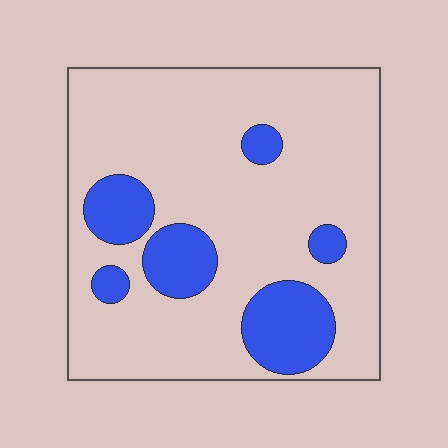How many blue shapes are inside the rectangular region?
6.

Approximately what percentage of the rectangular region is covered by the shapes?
Approximately 20%.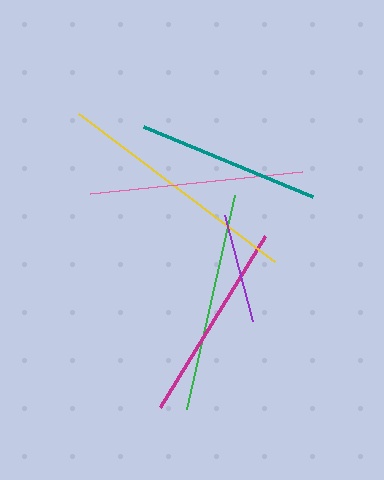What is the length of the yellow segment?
The yellow segment is approximately 245 pixels long.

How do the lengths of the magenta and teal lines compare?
The magenta and teal lines are approximately the same length.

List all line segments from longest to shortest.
From longest to shortest: yellow, green, pink, magenta, teal, purple.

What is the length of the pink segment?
The pink segment is approximately 213 pixels long.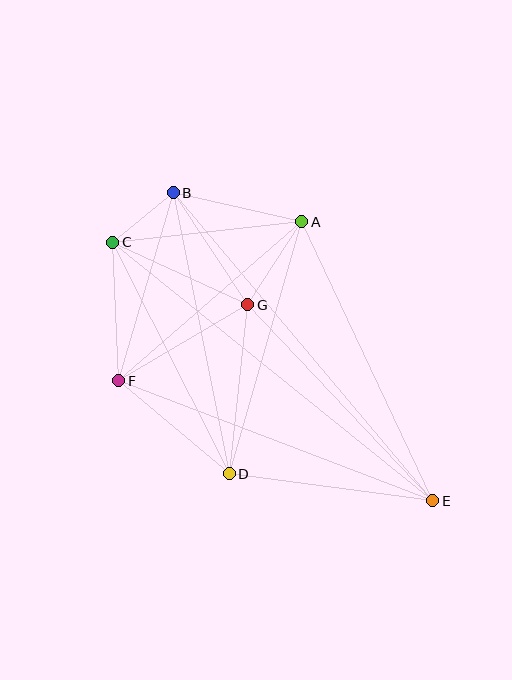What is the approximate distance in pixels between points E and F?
The distance between E and F is approximately 336 pixels.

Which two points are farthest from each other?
Points C and E are farthest from each other.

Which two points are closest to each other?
Points B and C are closest to each other.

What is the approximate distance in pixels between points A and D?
The distance between A and D is approximately 262 pixels.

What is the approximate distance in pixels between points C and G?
The distance between C and G is approximately 149 pixels.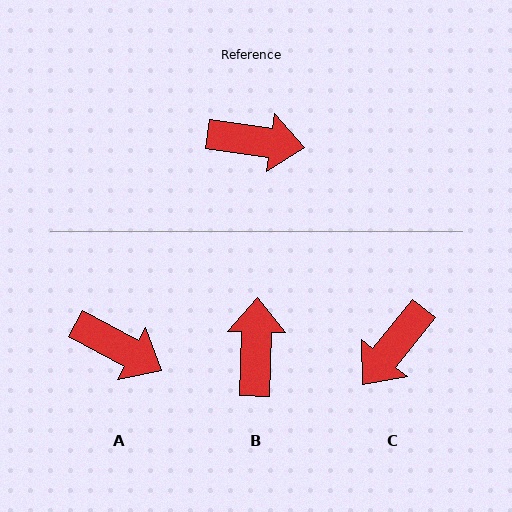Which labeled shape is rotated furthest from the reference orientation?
C, about 121 degrees away.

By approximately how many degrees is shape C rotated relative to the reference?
Approximately 121 degrees clockwise.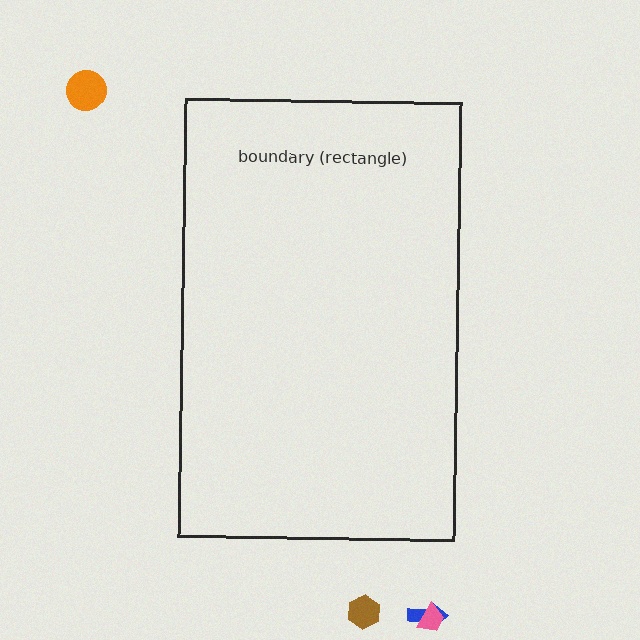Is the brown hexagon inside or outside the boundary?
Outside.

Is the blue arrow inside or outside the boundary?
Outside.